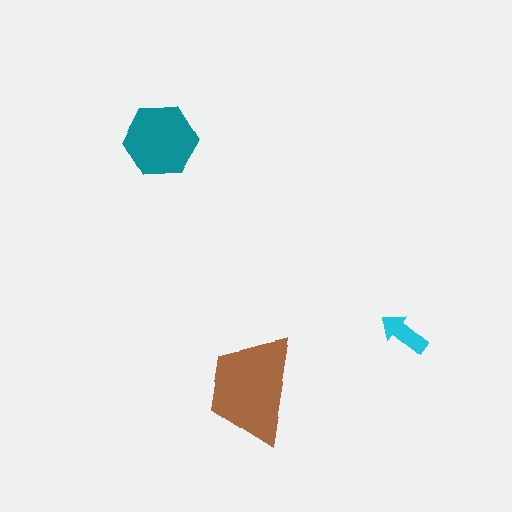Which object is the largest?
The brown trapezoid.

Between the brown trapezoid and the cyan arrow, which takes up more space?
The brown trapezoid.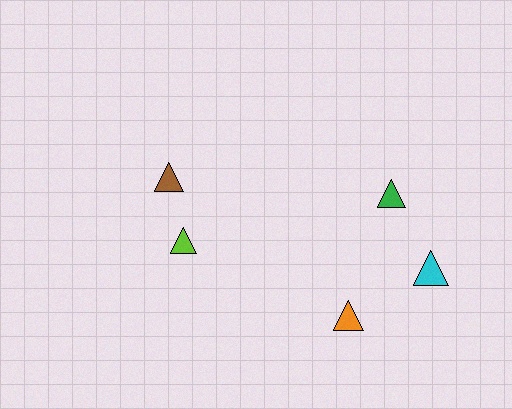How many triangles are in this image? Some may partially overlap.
There are 5 triangles.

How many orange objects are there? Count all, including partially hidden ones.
There is 1 orange object.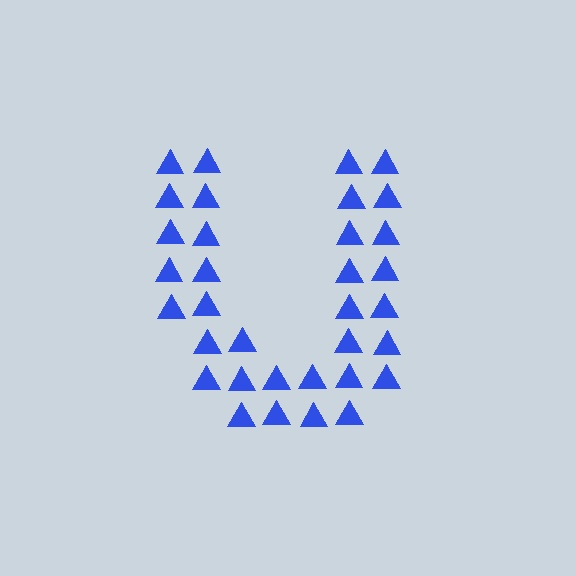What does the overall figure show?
The overall figure shows the letter U.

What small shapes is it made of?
It is made of small triangles.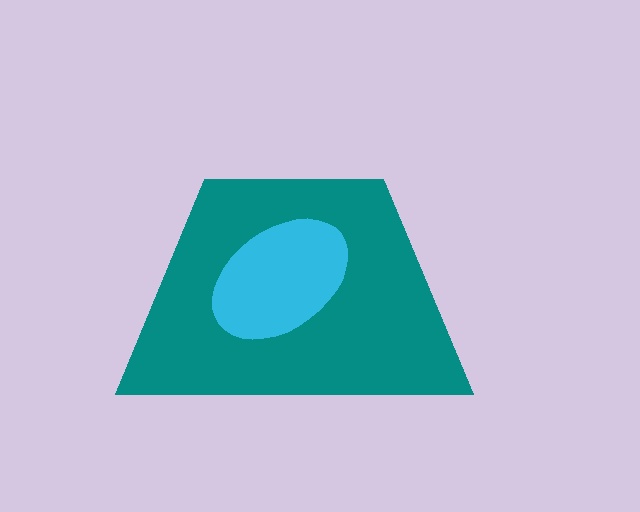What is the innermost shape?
The cyan ellipse.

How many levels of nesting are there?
2.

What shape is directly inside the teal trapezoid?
The cyan ellipse.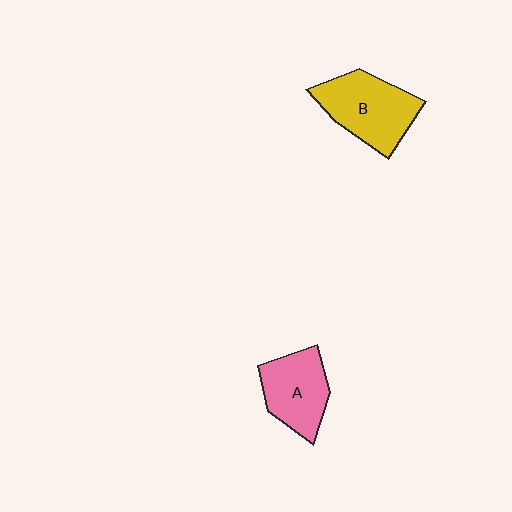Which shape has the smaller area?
Shape A (pink).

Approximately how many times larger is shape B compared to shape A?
Approximately 1.2 times.